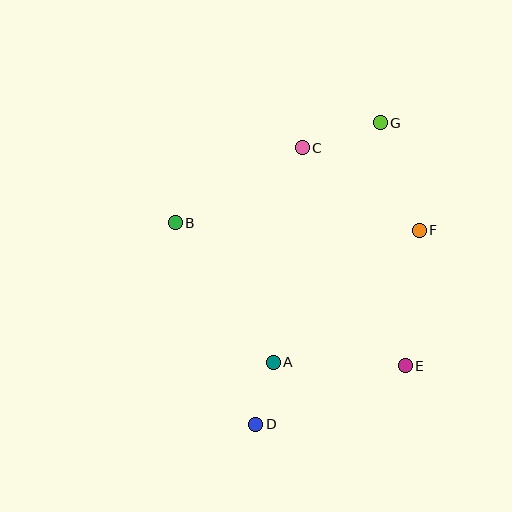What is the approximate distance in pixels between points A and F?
The distance between A and F is approximately 197 pixels.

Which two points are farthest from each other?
Points D and G are farthest from each other.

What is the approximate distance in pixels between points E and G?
The distance between E and G is approximately 244 pixels.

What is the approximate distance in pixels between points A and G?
The distance between A and G is approximately 262 pixels.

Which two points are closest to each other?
Points A and D are closest to each other.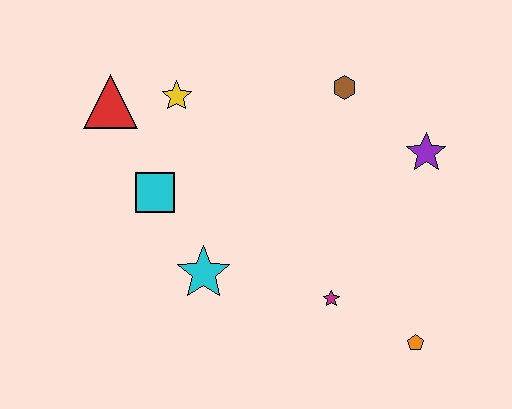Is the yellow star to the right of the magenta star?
No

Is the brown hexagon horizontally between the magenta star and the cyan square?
No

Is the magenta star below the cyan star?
Yes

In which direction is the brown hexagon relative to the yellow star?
The brown hexagon is to the right of the yellow star.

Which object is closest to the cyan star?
The cyan square is closest to the cyan star.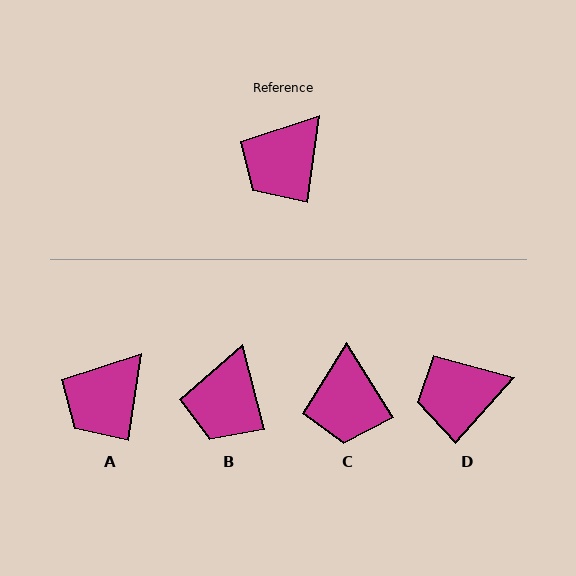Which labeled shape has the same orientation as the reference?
A.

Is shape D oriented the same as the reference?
No, it is off by about 34 degrees.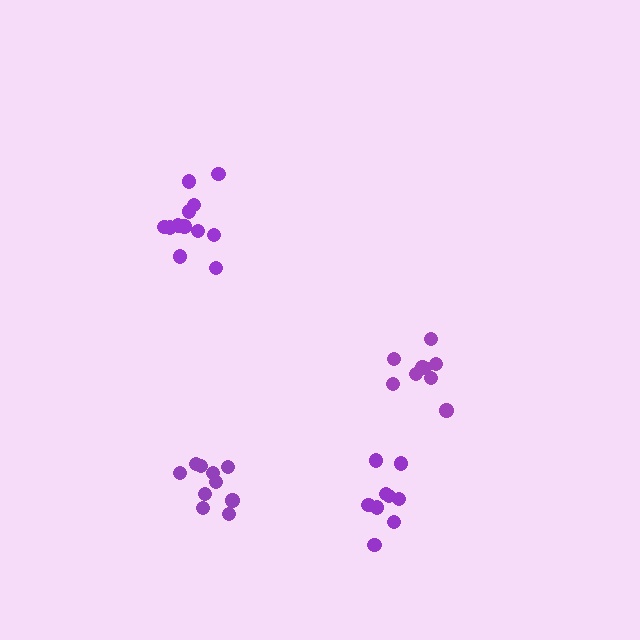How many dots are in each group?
Group 1: 9 dots, Group 2: 10 dots, Group 3: 9 dots, Group 4: 12 dots (40 total).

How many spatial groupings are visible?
There are 4 spatial groupings.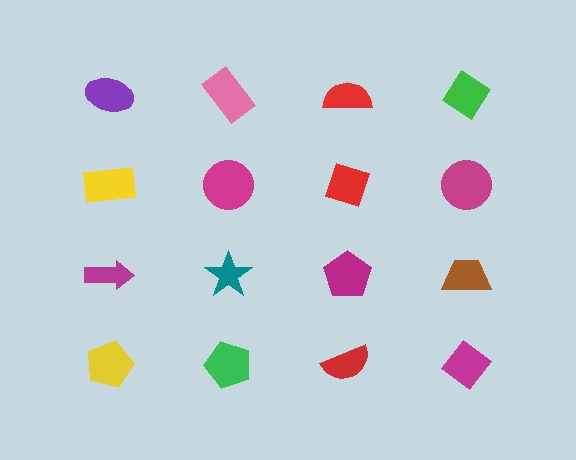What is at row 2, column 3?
A red diamond.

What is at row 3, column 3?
A magenta pentagon.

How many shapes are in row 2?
4 shapes.